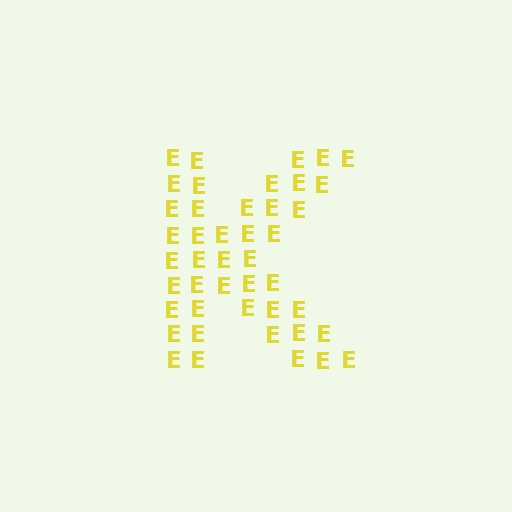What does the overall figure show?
The overall figure shows the letter K.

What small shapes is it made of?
It is made of small letter E's.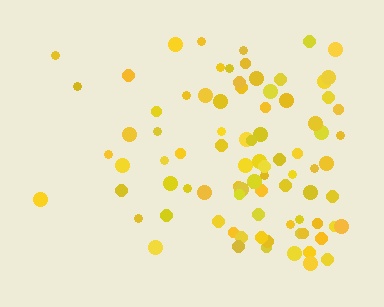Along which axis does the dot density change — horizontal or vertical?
Horizontal.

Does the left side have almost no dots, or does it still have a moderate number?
Still a moderate number, just noticeably fewer than the right.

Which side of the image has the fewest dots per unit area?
The left.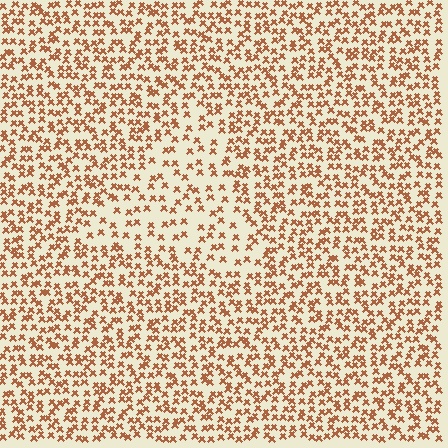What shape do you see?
I see a triangle.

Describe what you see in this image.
The image contains small brown elements arranged at two different densities. A triangle-shaped region is visible where the elements are less densely packed than the surrounding area.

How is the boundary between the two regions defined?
The boundary is defined by a change in element density (approximately 1.8x ratio). All elements are the same color, size, and shape.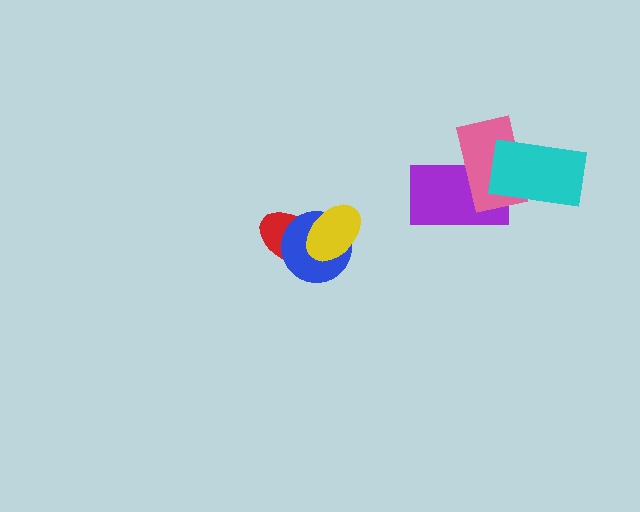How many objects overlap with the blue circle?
2 objects overlap with the blue circle.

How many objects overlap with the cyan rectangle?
2 objects overlap with the cyan rectangle.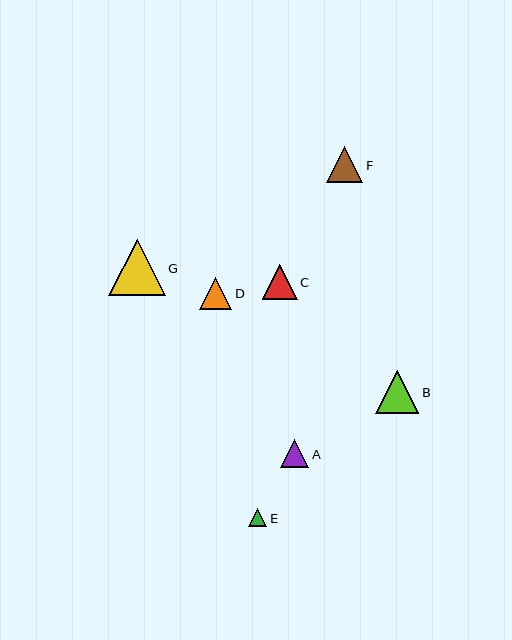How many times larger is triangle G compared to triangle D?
Triangle G is approximately 1.7 times the size of triangle D.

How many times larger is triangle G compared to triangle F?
Triangle G is approximately 1.6 times the size of triangle F.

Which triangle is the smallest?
Triangle E is the smallest with a size of approximately 18 pixels.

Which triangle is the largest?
Triangle G is the largest with a size of approximately 56 pixels.